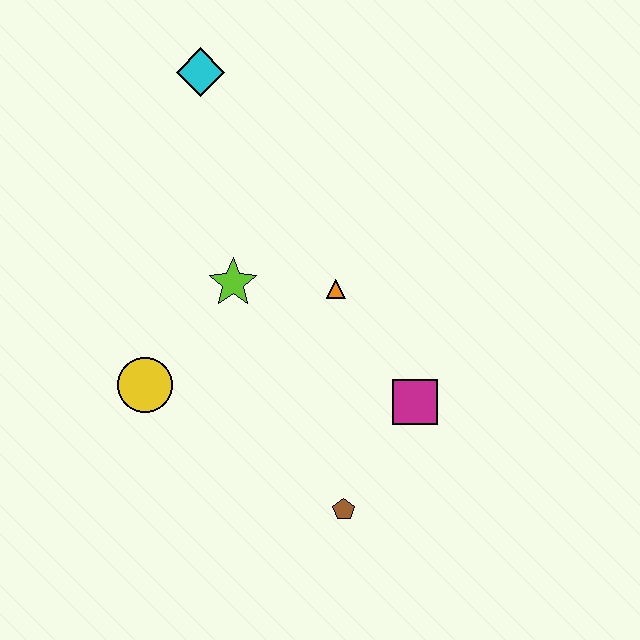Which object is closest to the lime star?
The orange triangle is closest to the lime star.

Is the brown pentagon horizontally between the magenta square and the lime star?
Yes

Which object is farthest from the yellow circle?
The cyan diamond is farthest from the yellow circle.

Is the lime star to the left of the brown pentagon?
Yes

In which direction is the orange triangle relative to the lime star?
The orange triangle is to the right of the lime star.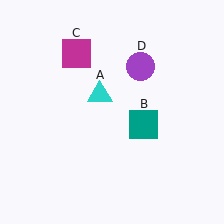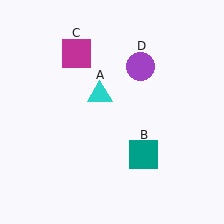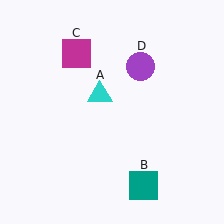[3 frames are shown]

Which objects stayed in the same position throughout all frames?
Cyan triangle (object A) and magenta square (object C) and purple circle (object D) remained stationary.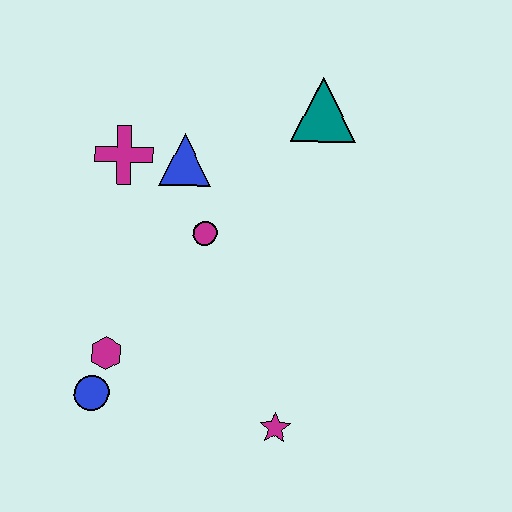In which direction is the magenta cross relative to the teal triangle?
The magenta cross is to the left of the teal triangle.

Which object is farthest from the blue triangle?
The magenta star is farthest from the blue triangle.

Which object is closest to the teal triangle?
The blue triangle is closest to the teal triangle.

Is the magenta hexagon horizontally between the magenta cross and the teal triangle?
No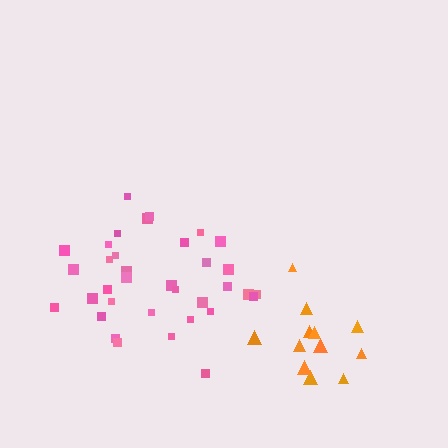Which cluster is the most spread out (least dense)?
Orange.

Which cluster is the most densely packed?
Pink.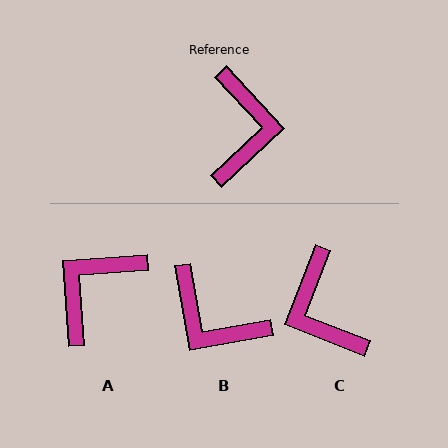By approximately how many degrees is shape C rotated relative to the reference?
Approximately 154 degrees clockwise.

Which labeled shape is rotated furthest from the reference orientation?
C, about 154 degrees away.